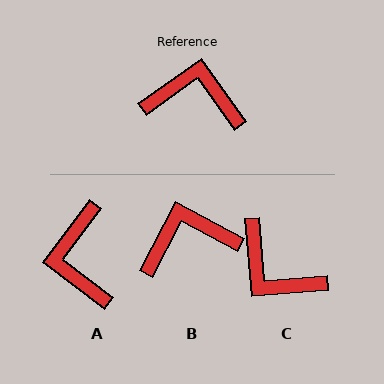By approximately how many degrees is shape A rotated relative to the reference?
Approximately 108 degrees counter-clockwise.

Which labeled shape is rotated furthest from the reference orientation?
C, about 150 degrees away.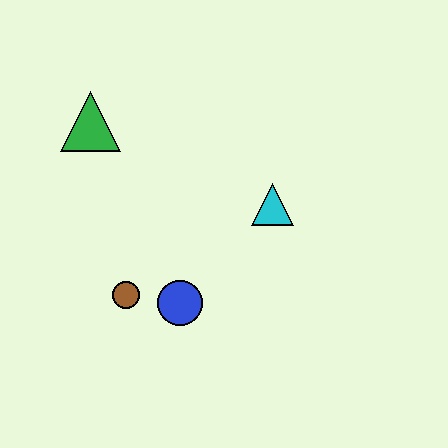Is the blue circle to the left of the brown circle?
No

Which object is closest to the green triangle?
The brown circle is closest to the green triangle.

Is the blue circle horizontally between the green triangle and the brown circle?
No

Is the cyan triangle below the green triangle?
Yes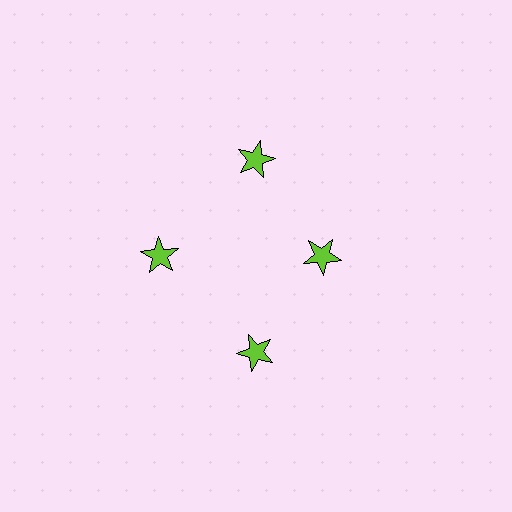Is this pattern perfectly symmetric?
No. The 4 lime stars are arranged in a ring, but one element near the 3 o'clock position is pulled inward toward the center, breaking the 4-fold rotational symmetry.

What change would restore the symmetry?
The symmetry would be restored by moving it outward, back onto the ring so that all 4 stars sit at equal angles and equal distance from the center.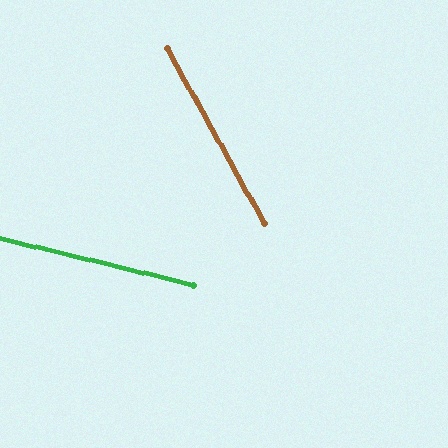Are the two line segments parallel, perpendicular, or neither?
Neither parallel nor perpendicular — they differ by about 47°.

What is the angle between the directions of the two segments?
Approximately 47 degrees.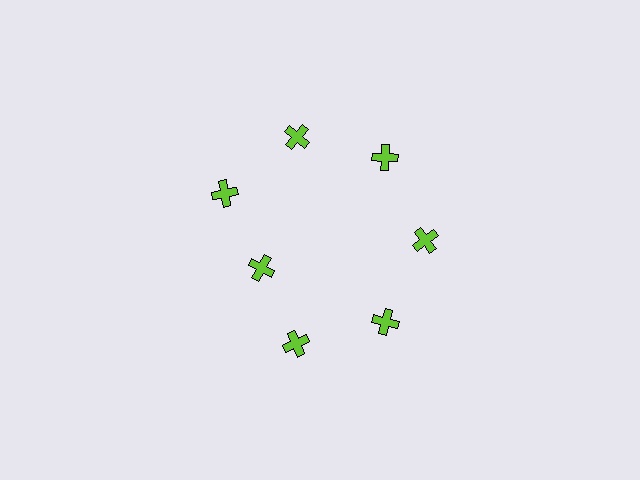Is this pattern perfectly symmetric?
No. The 7 lime crosses are arranged in a ring, but one element near the 8 o'clock position is pulled inward toward the center, breaking the 7-fold rotational symmetry.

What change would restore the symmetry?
The symmetry would be restored by moving it outward, back onto the ring so that all 7 crosses sit at equal angles and equal distance from the center.